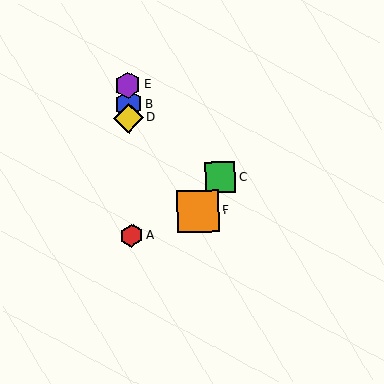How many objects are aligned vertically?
4 objects (A, B, D, E) are aligned vertically.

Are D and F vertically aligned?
No, D is at x≈129 and F is at x≈198.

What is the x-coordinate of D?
Object D is at x≈129.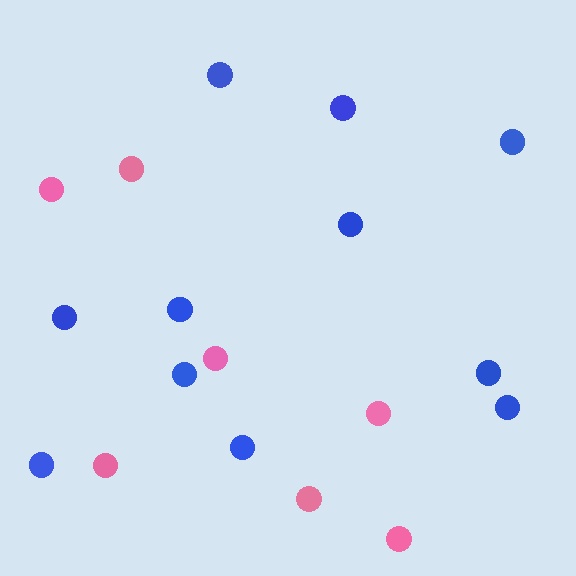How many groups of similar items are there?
There are 2 groups: one group of blue circles (11) and one group of pink circles (7).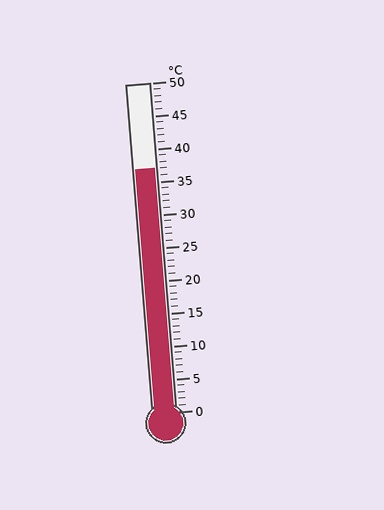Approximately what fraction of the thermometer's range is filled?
The thermometer is filled to approximately 75% of its range.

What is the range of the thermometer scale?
The thermometer scale ranges from 0°C to 50°C.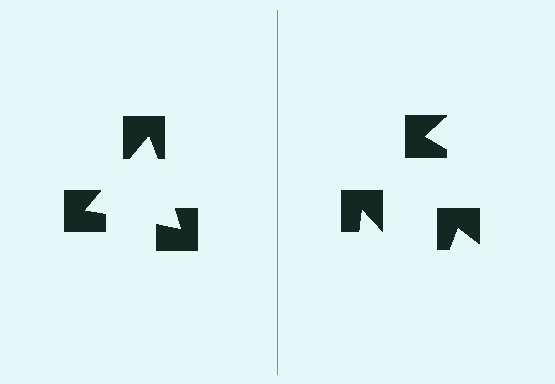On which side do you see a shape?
An illusory triangle appears on the left side. On the right side the wedge cuts are rotated, so no coherent shape forms.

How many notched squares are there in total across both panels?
6 — 3 on each side.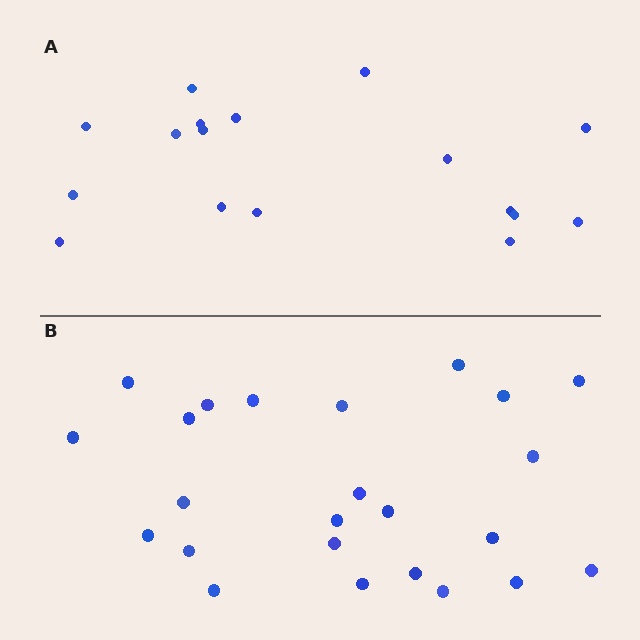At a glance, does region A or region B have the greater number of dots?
Region B (the bottom region) has more dots.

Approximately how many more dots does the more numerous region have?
Region B has roughly 8 or so more dots than region A.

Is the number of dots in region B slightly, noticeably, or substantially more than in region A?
Region B has noticeably more, but not dramatically so. The ratio is roughly 1.4 to 1.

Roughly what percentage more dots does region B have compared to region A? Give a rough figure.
About 40% more.